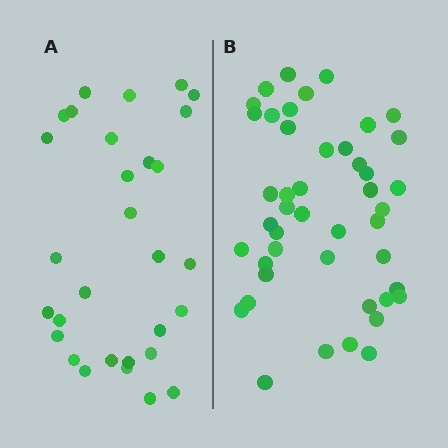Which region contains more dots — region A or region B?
Region B (the right region) has more dots.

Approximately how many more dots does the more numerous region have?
Region B has approximately 15 more dots than region A.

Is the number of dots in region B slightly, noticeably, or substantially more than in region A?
Region B has substantially more. The ratio is roughly 1.5 to 1.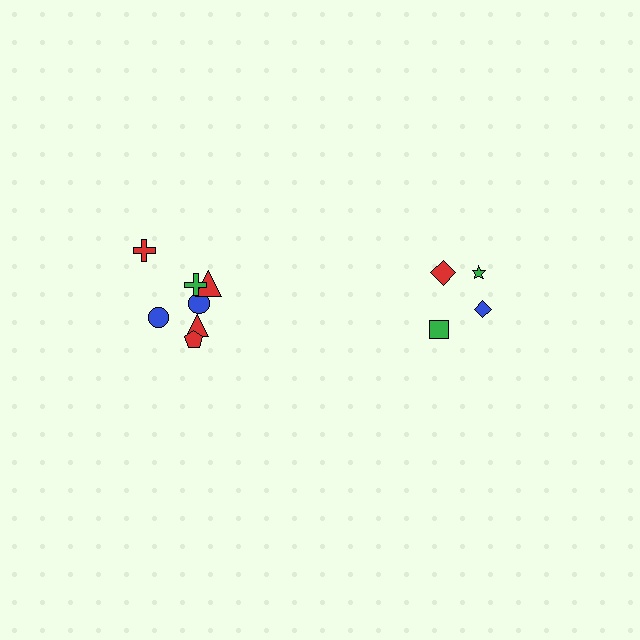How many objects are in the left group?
There are 7 objects.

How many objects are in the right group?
There are 4 objects.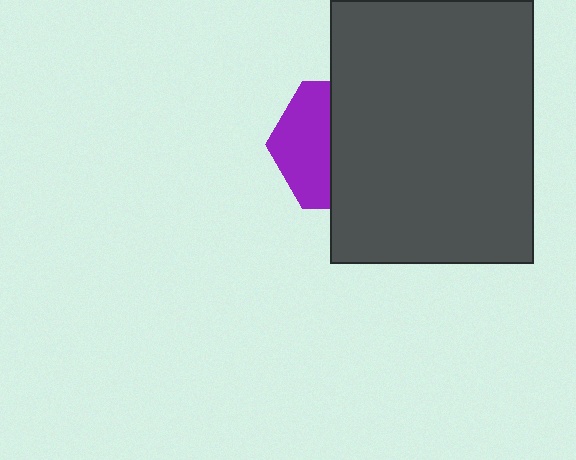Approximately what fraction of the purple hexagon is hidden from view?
Roughly 59% of the purple hexagon is hidden behind the dark gray rectangle.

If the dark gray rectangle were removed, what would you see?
You would see the complete purple hexagon.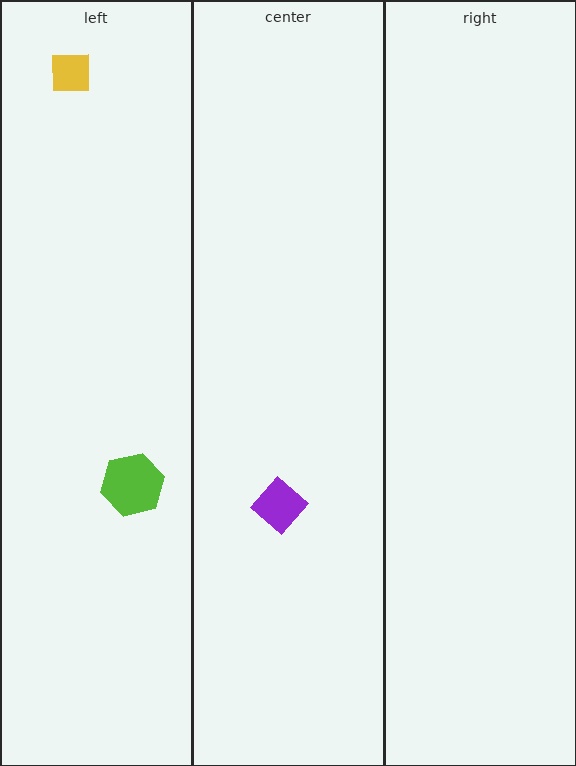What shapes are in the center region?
The purple diamond.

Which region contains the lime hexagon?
The left region.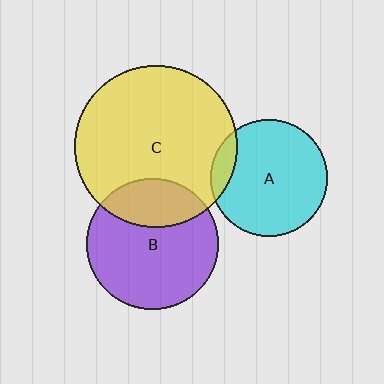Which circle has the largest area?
Circle C (yellow).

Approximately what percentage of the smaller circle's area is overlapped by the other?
Approximately 30%.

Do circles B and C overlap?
Yes.